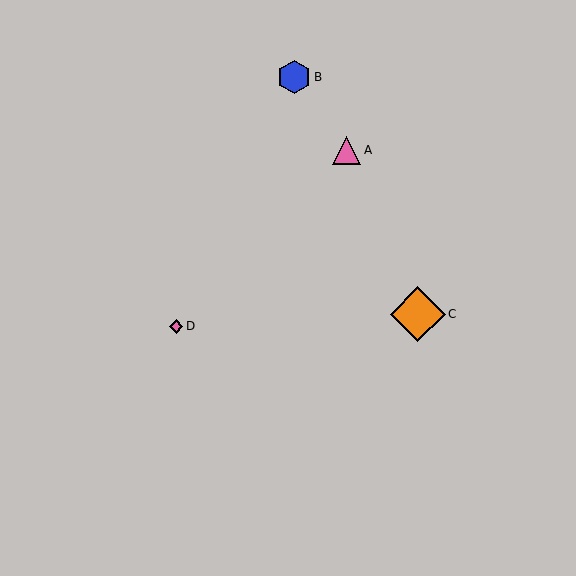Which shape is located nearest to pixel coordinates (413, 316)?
The orange diamond (labeled C) at (418, 314) is nearest to that location.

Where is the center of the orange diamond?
The center of the orange diamond is at (418, 314).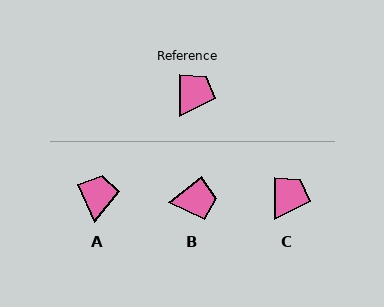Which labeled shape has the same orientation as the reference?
C.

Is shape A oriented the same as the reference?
No, it is off by about 24 degrees.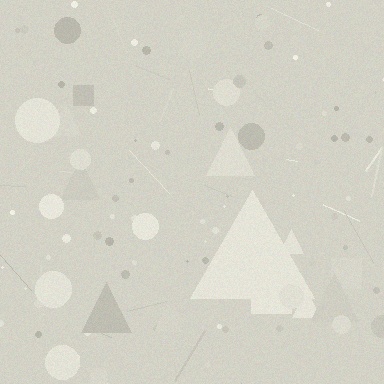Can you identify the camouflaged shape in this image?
The camouflaged shape is a triangle.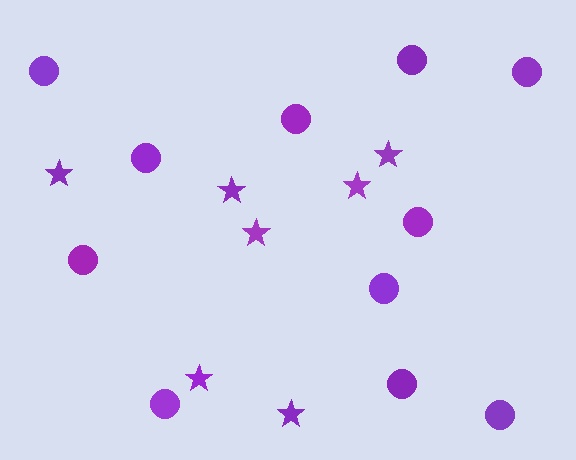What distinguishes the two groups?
There are 2 groups: one group of circles (11) and one group of stars (7).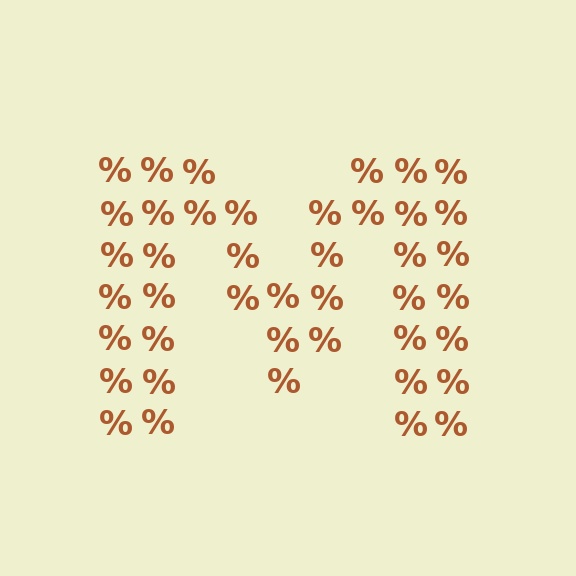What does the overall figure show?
The overall figure shows the letter M.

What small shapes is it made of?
It is made of small percent signs.